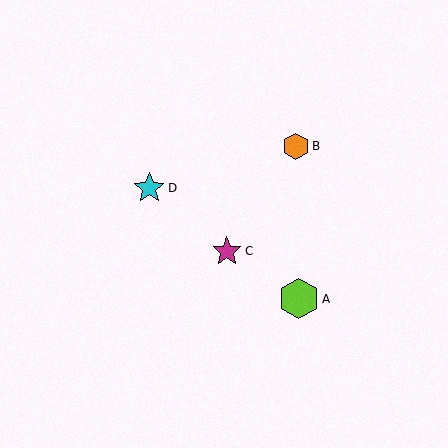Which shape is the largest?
The lime hexagon (labeled A) is the largest.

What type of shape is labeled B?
Shape B is an orange hexagon.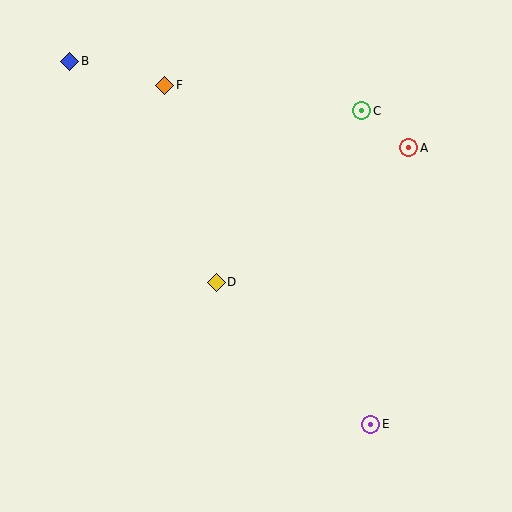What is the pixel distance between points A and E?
The distance between A and E is 279 pixels.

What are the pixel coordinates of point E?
Point E is at (371, 424).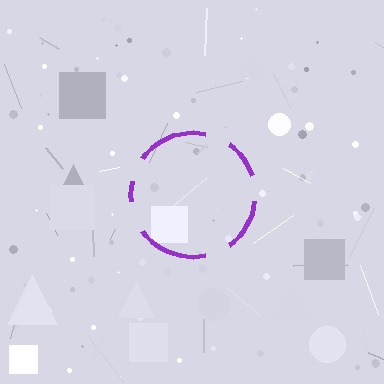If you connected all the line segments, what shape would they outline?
They would outline a circle.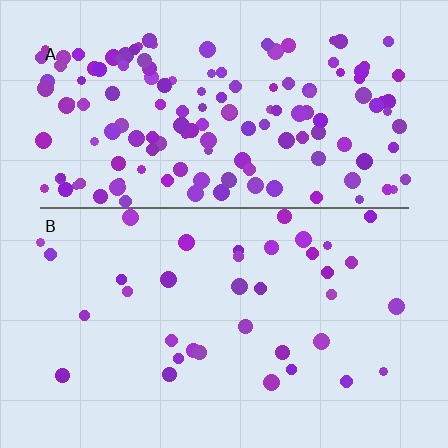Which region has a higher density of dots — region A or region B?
A (the top).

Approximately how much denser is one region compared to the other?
Approximately 4.1× — region A over region B.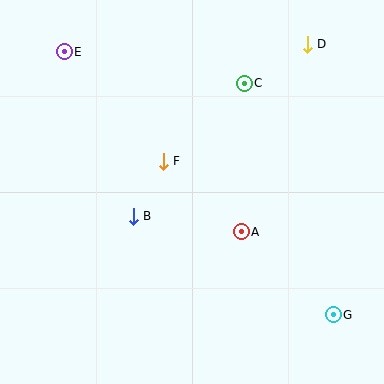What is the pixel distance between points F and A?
The distance between F and A is 105 pixels.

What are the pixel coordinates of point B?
Point B is at (133, 217).